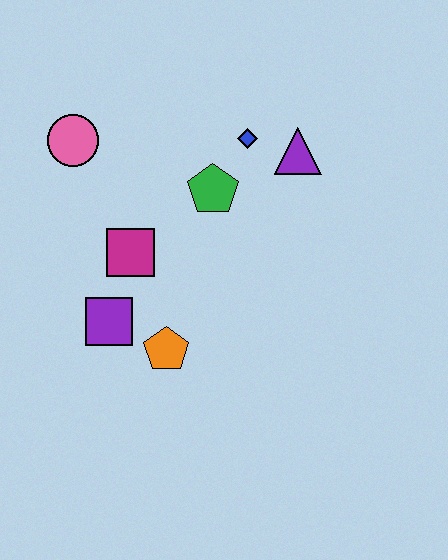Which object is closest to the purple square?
The orange pentagon is closest to the purple square.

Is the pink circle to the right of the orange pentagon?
No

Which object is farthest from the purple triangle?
The purple square is farthest from the purple triangle.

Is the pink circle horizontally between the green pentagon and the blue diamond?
No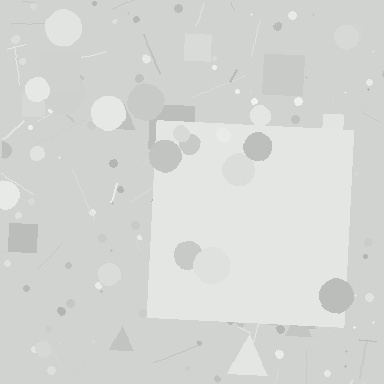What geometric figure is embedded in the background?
A square is embedded in the background.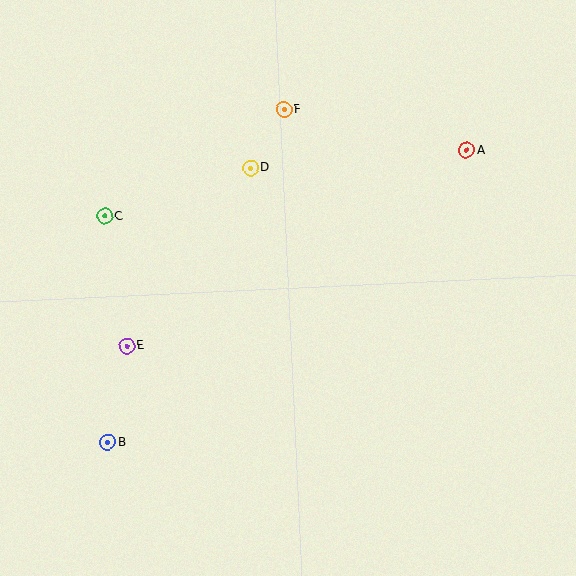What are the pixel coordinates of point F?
Point F is at (284, 110).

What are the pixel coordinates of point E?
Point E is at (127, 346).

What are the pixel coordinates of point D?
Point D is at (251, 168).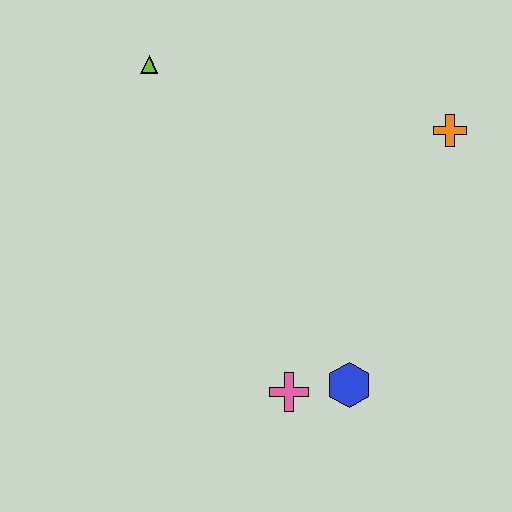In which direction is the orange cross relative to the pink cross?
The orange cross is above the pink cross.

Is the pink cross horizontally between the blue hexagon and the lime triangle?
Yes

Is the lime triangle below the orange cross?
No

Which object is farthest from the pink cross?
The lime triangle is farthest from the pink cross.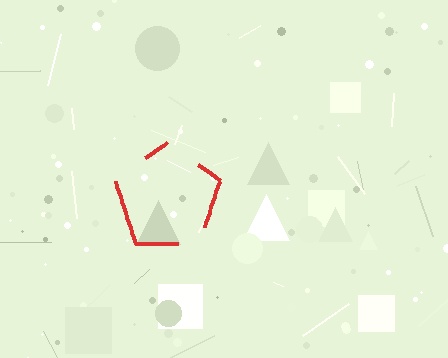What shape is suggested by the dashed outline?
The dashed outline suggests a pentagon.